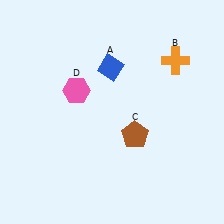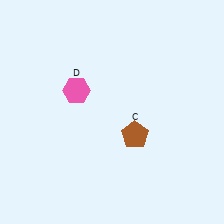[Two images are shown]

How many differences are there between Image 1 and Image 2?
There are 2 differences between the two images.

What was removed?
The blue diamond (A), the orange cross (B) were removed in Image 2.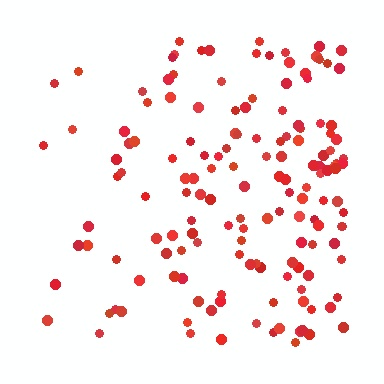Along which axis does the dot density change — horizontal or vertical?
Horizontal.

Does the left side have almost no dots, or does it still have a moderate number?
Still a moderate number, just noticeably fewer than the right.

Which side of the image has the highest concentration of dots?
The right.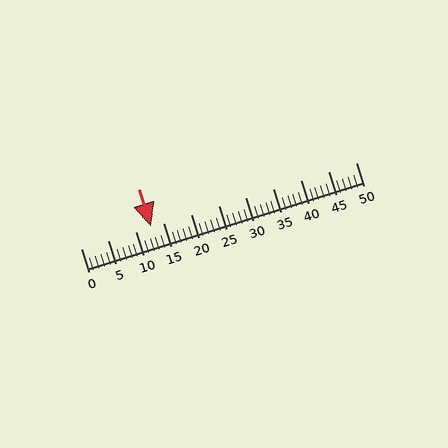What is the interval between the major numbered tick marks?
The major tick marks are spaced 5 units apart.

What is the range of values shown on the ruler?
The ruler shows values from 0 to 50.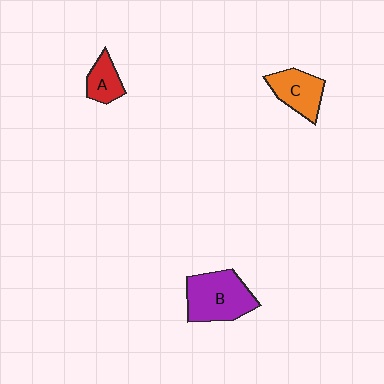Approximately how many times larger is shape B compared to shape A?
Approximately 2.2 times.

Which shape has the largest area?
Shape B (purple).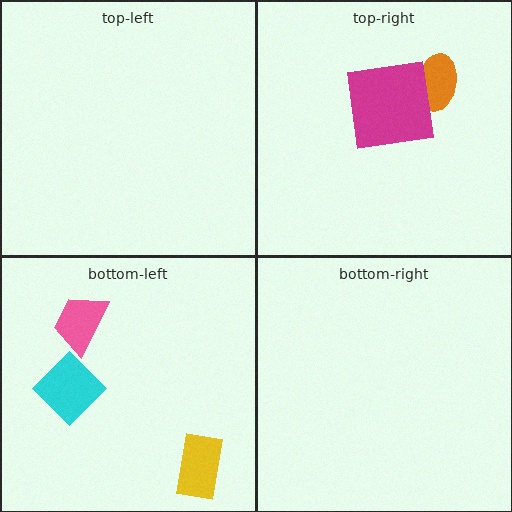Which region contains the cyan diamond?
The bottom-left region.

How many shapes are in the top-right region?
2.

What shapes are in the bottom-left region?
The pink trapezoid, the yellow rectangle, the cyan diamond.